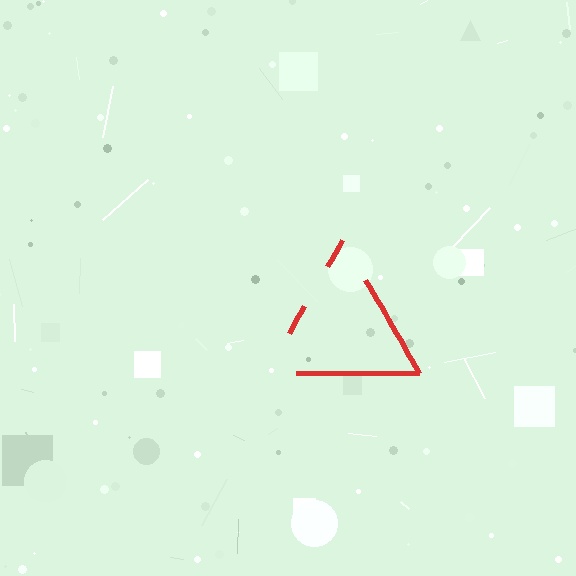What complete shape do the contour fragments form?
The contour fragments form a triangle.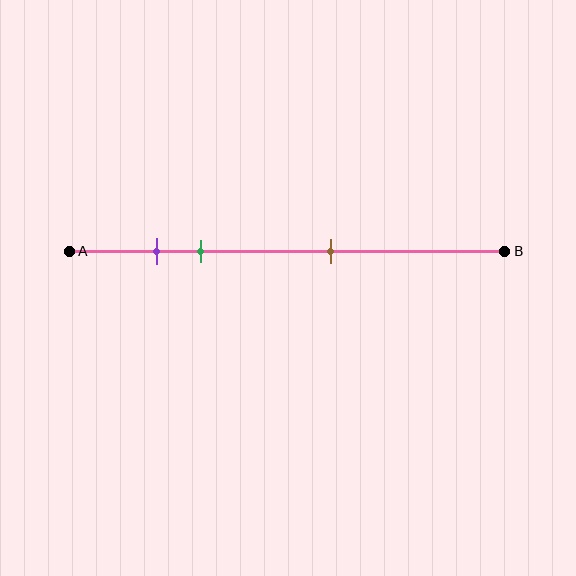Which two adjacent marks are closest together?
The purple and green marks are the closest adjacent pair.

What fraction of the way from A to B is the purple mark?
The purple mark is approximately 20% (0.2) of the way from A to B.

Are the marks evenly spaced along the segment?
No, the marks are not evenly spaced.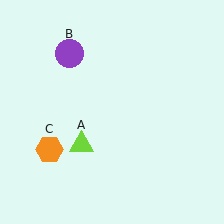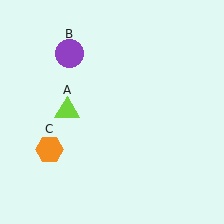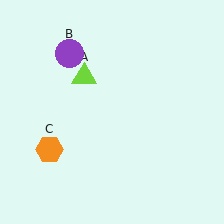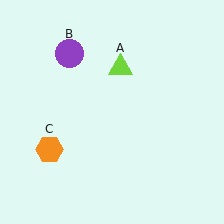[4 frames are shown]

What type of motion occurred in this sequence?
The lime triangle (object A) rotated clockwise around the center of the scene.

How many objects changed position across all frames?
1 object changed position: lime triangle (object A).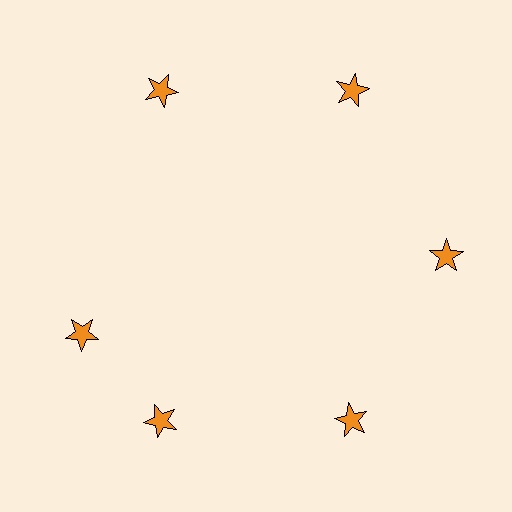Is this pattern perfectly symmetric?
No. The 6 orange stars are arranged in a ring, but one element near the 9 o'clock position is rotated out of alignment along the ring, breaking the 6-fold rotational symmetry.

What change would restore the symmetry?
The symmetry would be restored by rotating it back into even spacing with its neighbors so that all 6 stars sit at equal angles and equal distance from the center.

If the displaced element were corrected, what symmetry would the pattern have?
It would have 6-fold rotational symmetry — the pattern would map onto itself every 60 degrees.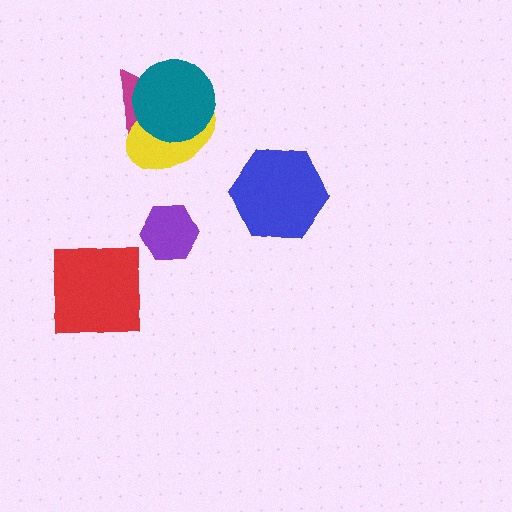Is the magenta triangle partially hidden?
Yes, it is partially covered by another shape.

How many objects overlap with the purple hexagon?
0 objects overlap with the purple hexagon.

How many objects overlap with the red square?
0 objects overlap with the red square.